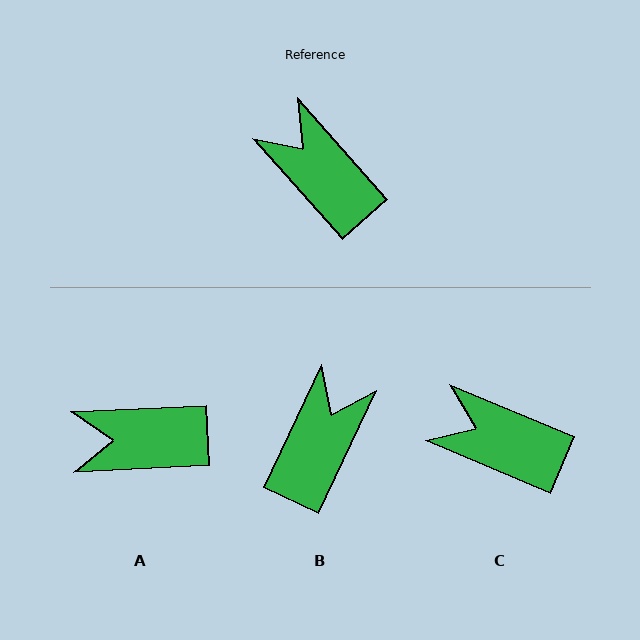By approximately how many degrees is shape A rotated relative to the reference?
Approximately 51 degrees counter-clockwise.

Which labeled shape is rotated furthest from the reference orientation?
B, about 67 degrees away.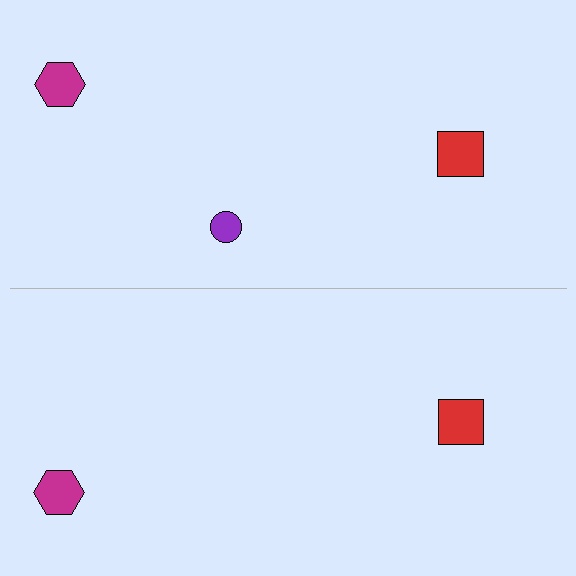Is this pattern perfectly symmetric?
No, the pattern is not perfectly symmetric. A purple circle is missing from the bottom side.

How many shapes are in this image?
There are 5 shapes in this image.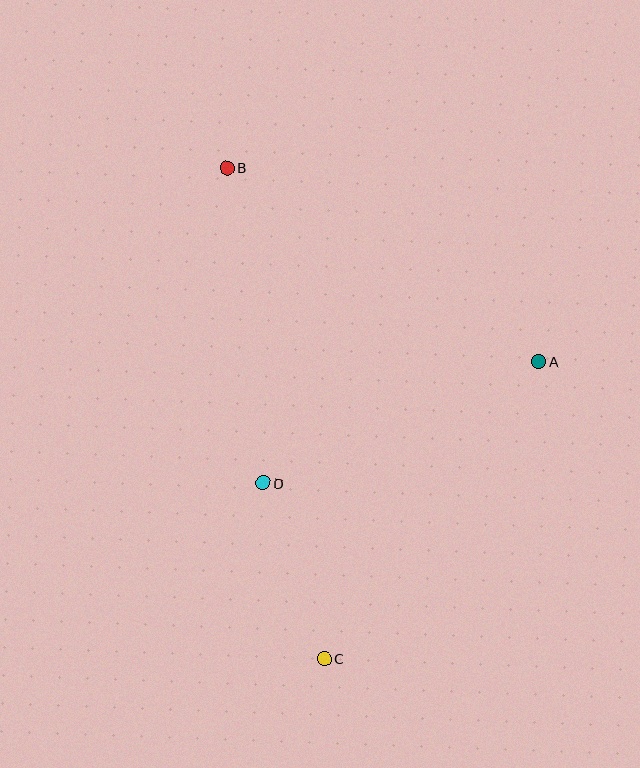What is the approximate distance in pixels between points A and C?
The distance between A and C is approximately 366 pixels.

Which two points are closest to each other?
Points C and D are closest to each other.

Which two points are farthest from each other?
Points B and C are farthest from each other.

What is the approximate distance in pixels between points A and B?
The distance between A and B is approximately 368 pixels.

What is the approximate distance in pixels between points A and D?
The distance between A and D is approximately 301 pixels.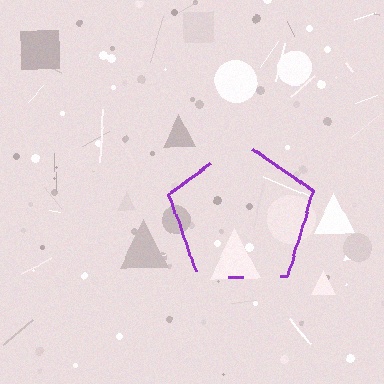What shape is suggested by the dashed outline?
The dashed outline suggests a pentagon.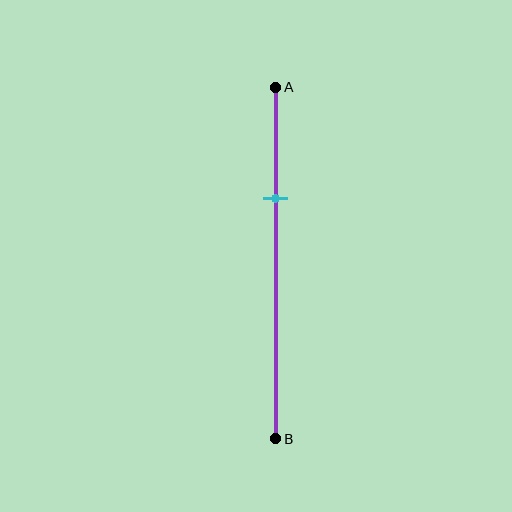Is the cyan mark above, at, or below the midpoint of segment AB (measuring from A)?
The cyan mark is above the midpoint of segment AB.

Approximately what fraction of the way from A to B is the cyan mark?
The cyan mark is approximately 30% of the way from A to B.